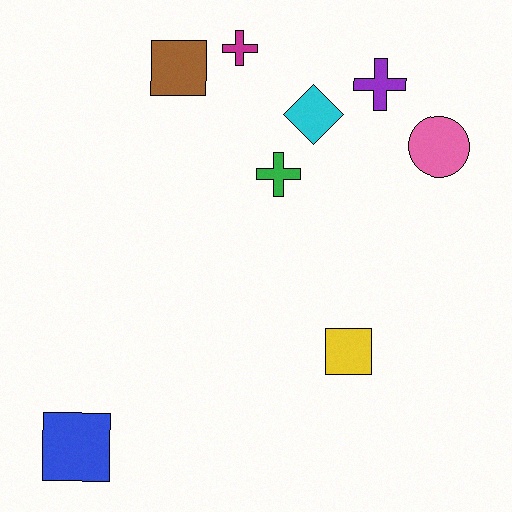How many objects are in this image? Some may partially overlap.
There are 8 objects.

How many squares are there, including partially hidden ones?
There are 3 squares.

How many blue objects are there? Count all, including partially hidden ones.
There is 1 blue object.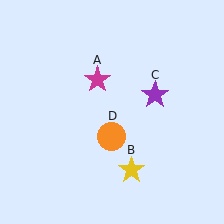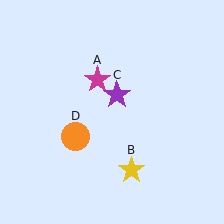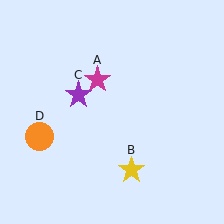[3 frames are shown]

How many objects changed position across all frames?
2 objects changed position: purple star (object C), orange circle (object D).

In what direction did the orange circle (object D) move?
The orange circle (object D) moved left.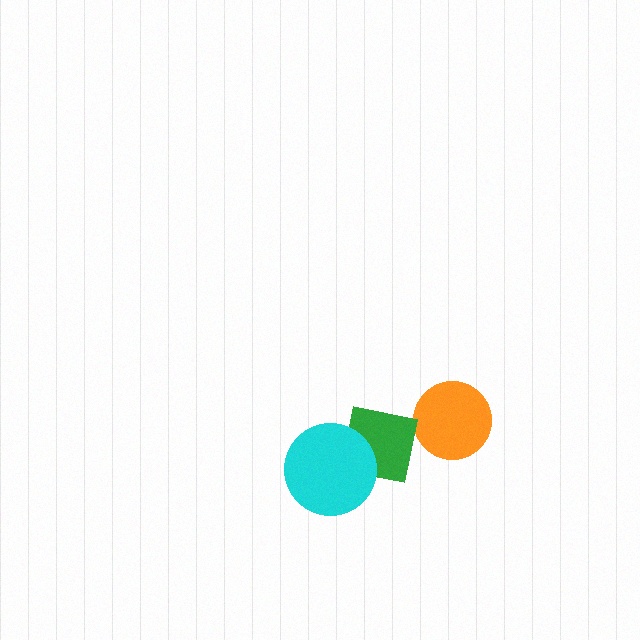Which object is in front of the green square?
The cyan circle is in front of the green square.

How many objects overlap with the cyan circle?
1 object overlaps with the cyan circle.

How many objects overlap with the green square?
1 object overlaps with the green square.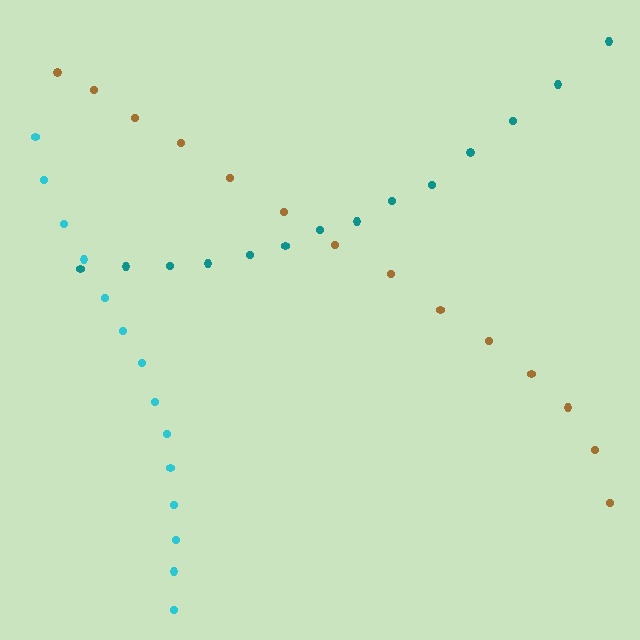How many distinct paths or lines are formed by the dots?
There are 3 distinct paths.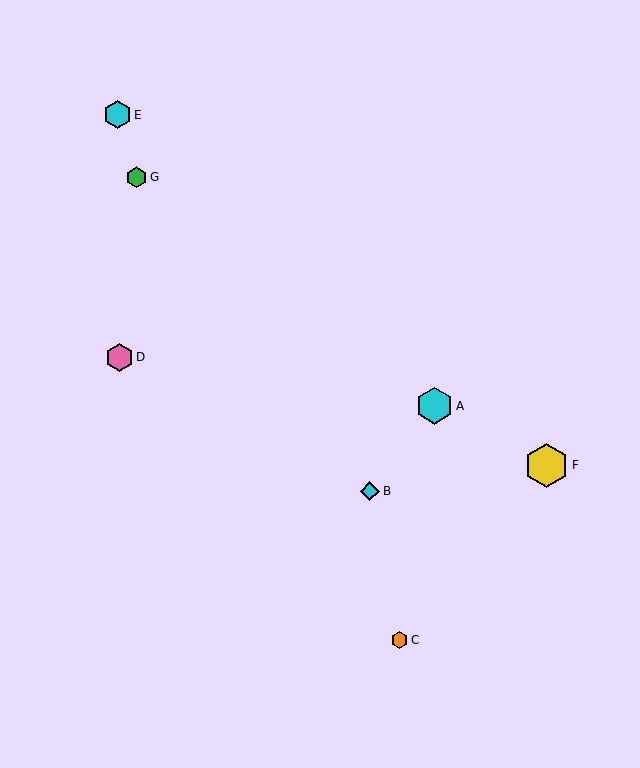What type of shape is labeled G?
Shape G is a green hexagon.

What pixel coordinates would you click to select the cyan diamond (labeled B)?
Click at (370, 491) to select the cyan diamond B.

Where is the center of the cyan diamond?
The center of the cyan diamond is at (370, 491).